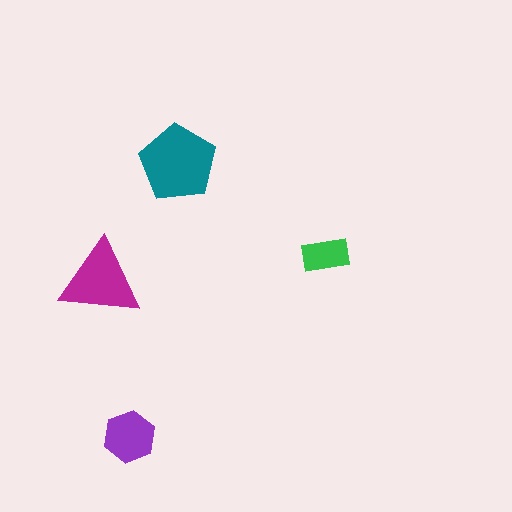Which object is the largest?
The teal pentagon.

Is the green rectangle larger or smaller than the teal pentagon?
Smaller.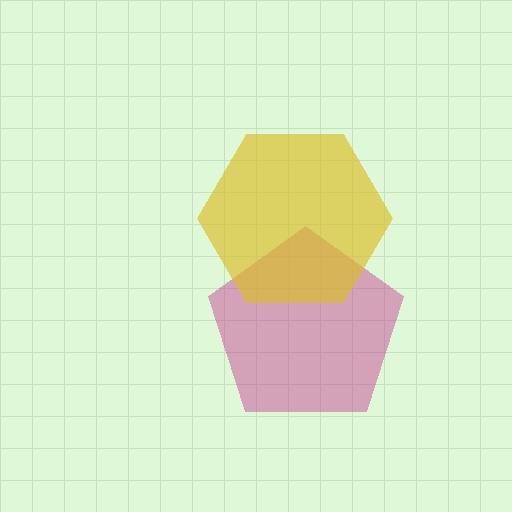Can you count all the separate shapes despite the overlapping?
Yes, there are 2 separate shapes.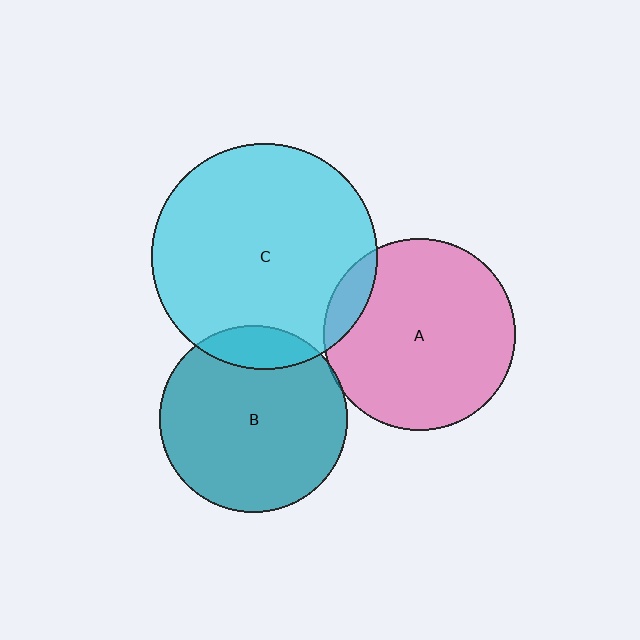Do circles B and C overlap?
Yes.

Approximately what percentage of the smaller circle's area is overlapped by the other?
Approximately 15%.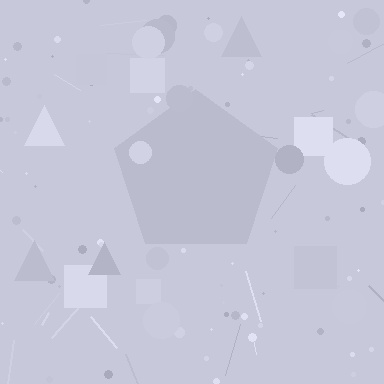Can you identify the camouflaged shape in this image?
The camouflaged shape is a pentagon.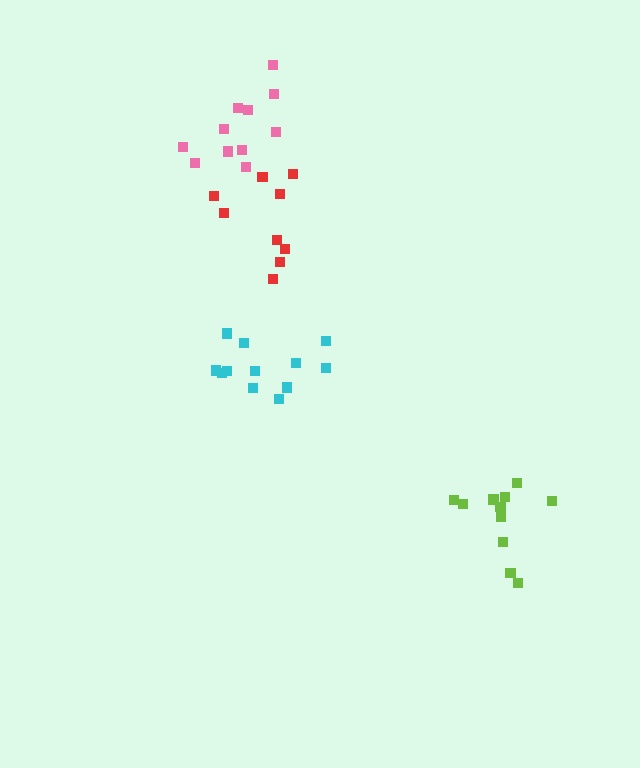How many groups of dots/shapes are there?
There are 4 groups.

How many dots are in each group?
Group 1: 12 dots, Group 2: 11 dots, Group 3: 9 dots, Group 4: 11 dots (43 total).